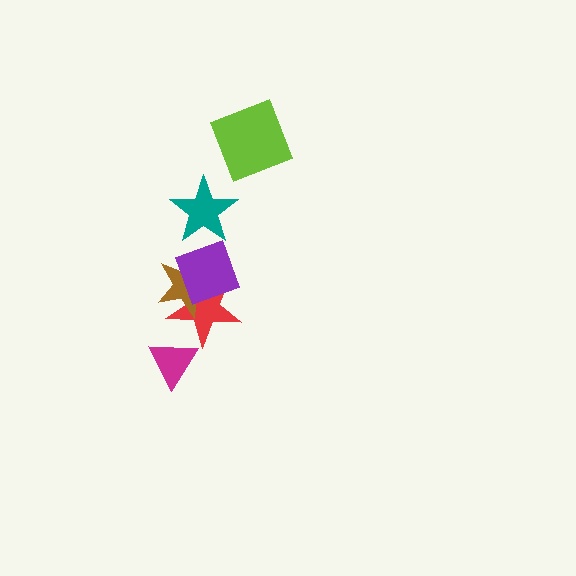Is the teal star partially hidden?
No, no other shape covers it.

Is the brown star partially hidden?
Yes, it is partially covered by another shape.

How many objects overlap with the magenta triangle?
1 object overlaps with the magenta triangle.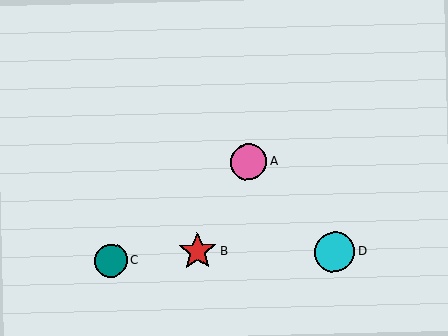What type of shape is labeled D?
Shape D is a cyan circle.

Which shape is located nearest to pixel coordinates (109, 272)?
The teal circle (labeled C) at (111, 260) is nearest to that location.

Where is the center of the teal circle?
The center of the teal circle is at (111, 260).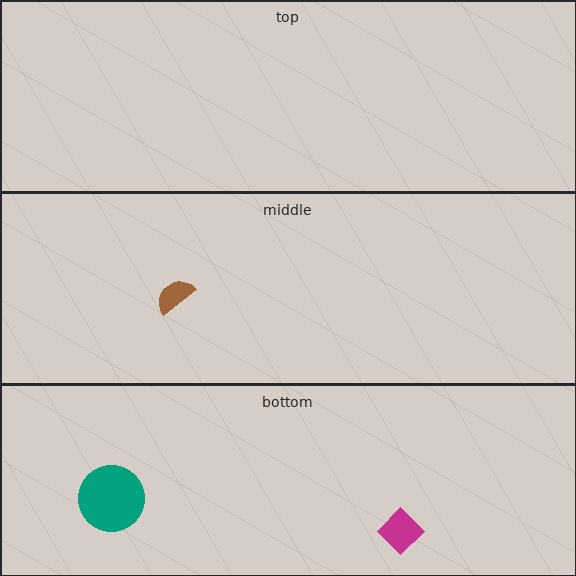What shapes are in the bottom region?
The teal circle, the magenta diamond.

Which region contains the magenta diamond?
The bottom region.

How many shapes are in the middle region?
1.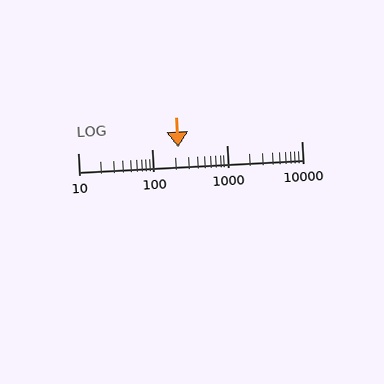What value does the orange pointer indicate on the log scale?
The pointer indicates approximately 220.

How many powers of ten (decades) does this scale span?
The scale spans 3 decades, from 10 to 10000.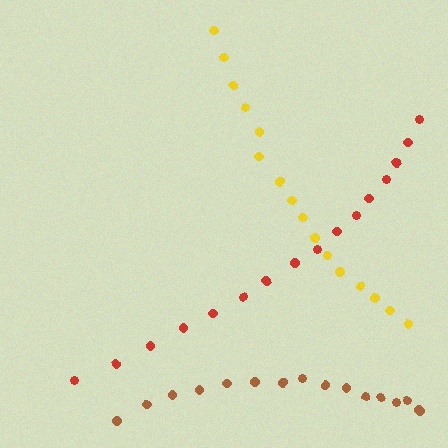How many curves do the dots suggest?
There are 3 distinct paths.